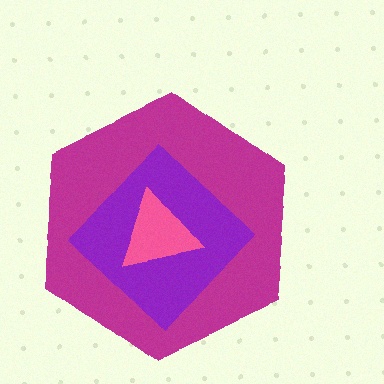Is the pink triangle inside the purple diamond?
Yes.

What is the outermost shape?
The magenta hexagon.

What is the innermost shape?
The pink triangle.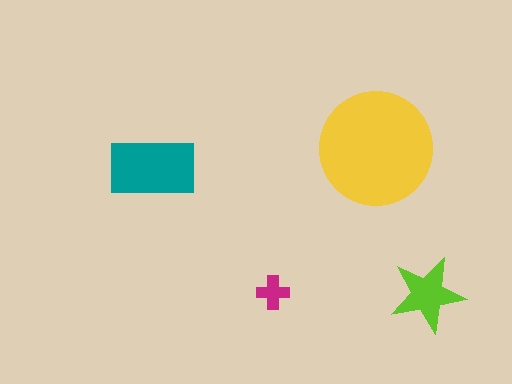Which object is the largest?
The yellow circle.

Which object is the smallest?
The magenta cross.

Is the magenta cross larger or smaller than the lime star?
Smaller.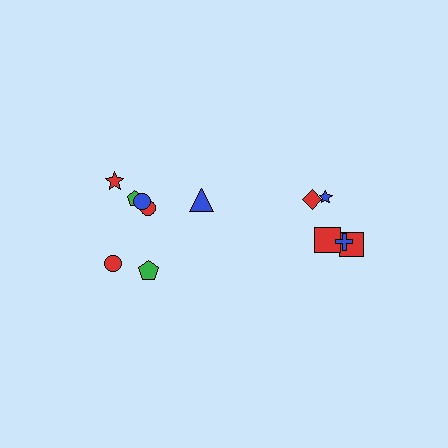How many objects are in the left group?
There are 7 objects.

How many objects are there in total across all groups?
There are 12 objects.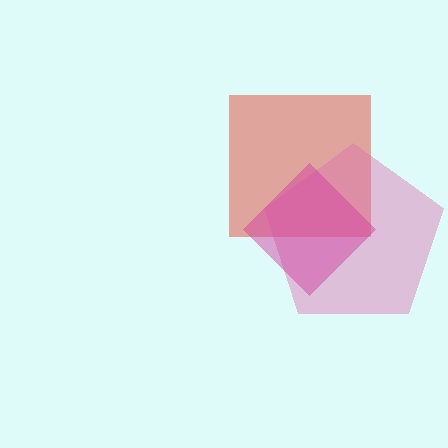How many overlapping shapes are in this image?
There are 3 overlapping shapes in the image.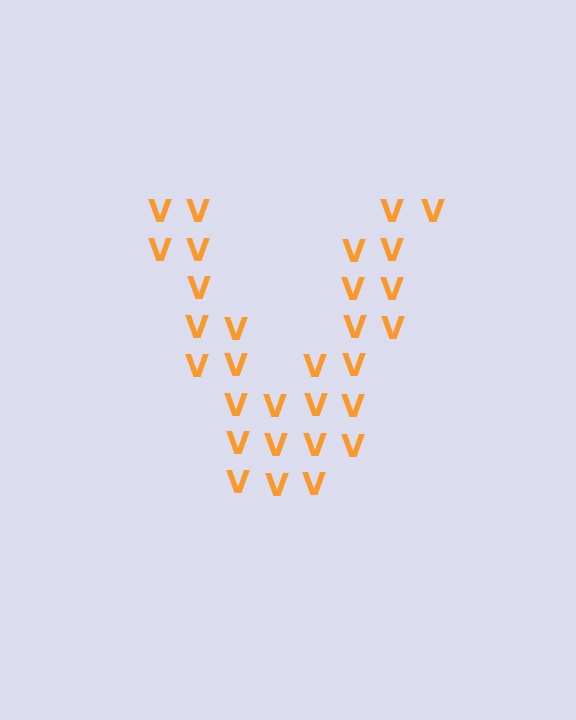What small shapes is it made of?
It is made of small letter V's.